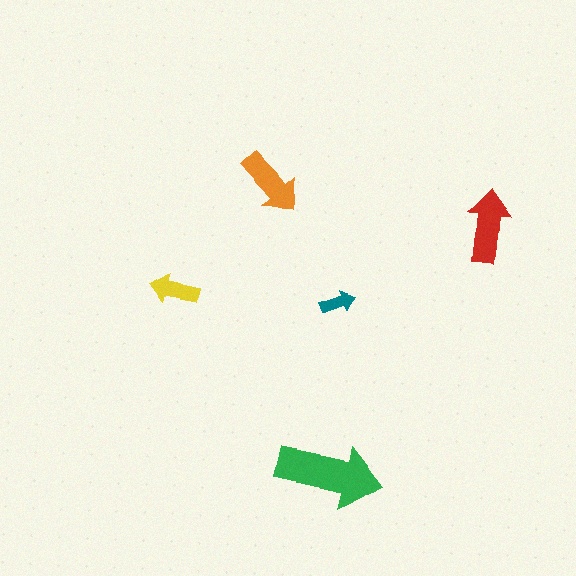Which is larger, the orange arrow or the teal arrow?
The orange one.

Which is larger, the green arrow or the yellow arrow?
The green one.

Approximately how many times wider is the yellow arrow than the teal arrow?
About 1.5 times wider.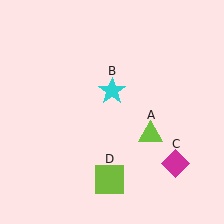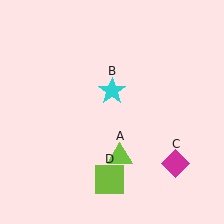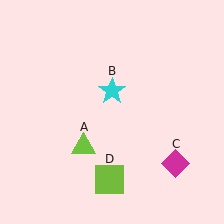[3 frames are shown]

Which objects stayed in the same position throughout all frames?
Cyan star (object B) and magenta diamond (object C) and lime square (object D) remained stationary.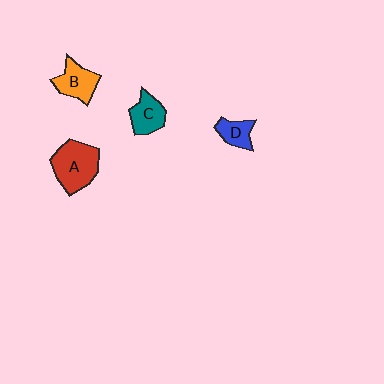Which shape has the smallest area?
Shape D (blue).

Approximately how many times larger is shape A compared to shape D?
Approximately 2.1 times.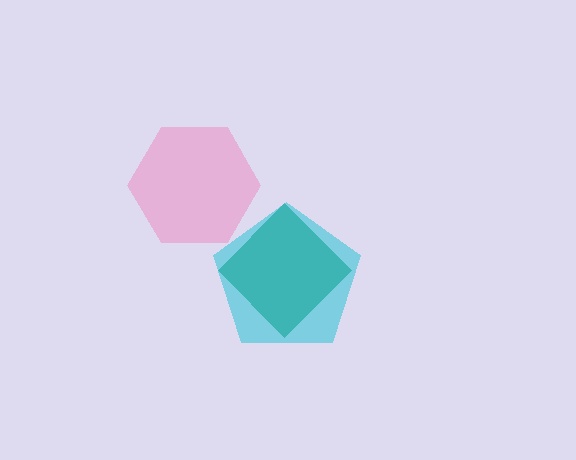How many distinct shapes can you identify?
There are 3 distinct shapes: a pink hexagon, a cyan pentagon, a teal diamond.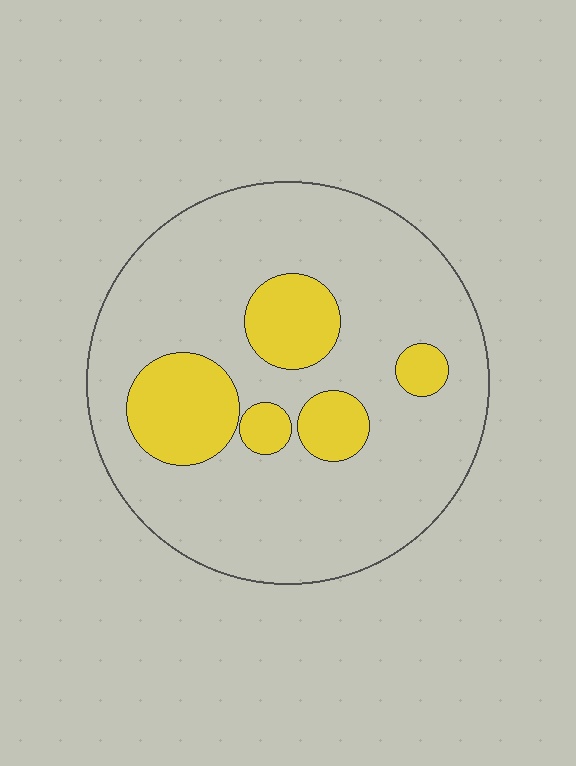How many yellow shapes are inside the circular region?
5.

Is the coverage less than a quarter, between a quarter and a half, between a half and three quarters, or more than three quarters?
Less than a quarter.